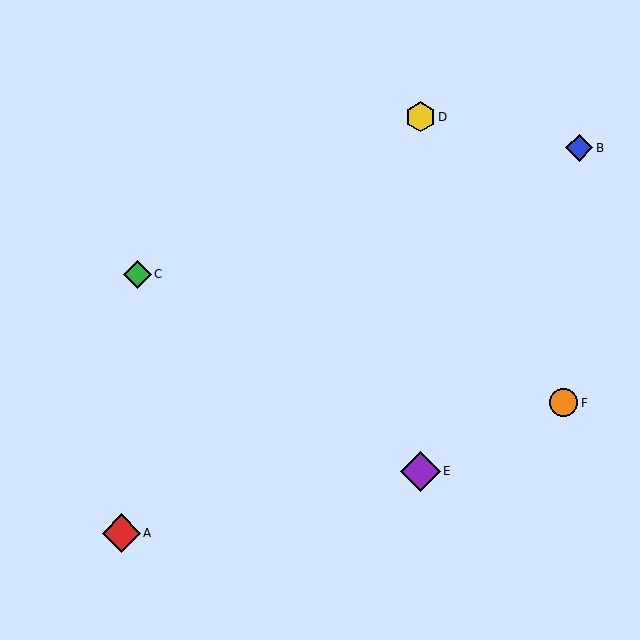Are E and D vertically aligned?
Yes, both are at x≈421.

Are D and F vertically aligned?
No, D is at x≈421 and F is at x≈563.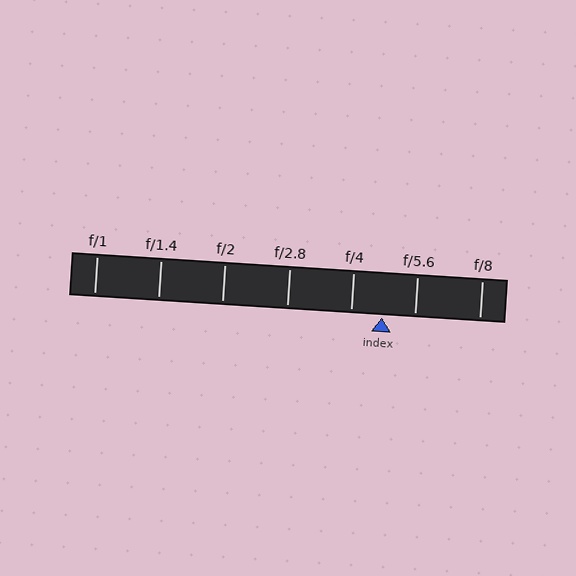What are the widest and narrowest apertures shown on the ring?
The widest aperture shown is f/1 and the narrowest is f/8.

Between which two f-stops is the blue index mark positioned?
The index mark is between f/4 and f/5.6.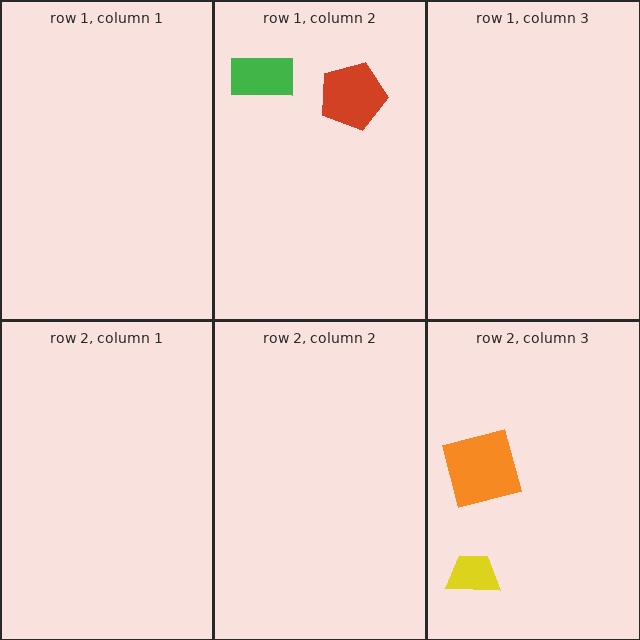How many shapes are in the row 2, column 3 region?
2.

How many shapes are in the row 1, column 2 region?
2.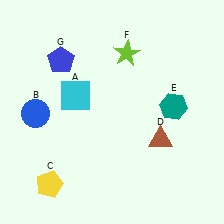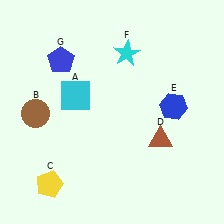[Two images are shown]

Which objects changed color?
B changed from blue to brown. E changed from teal to blue. F changed from lime to cyan.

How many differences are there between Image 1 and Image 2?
There are 3 differences between the two images.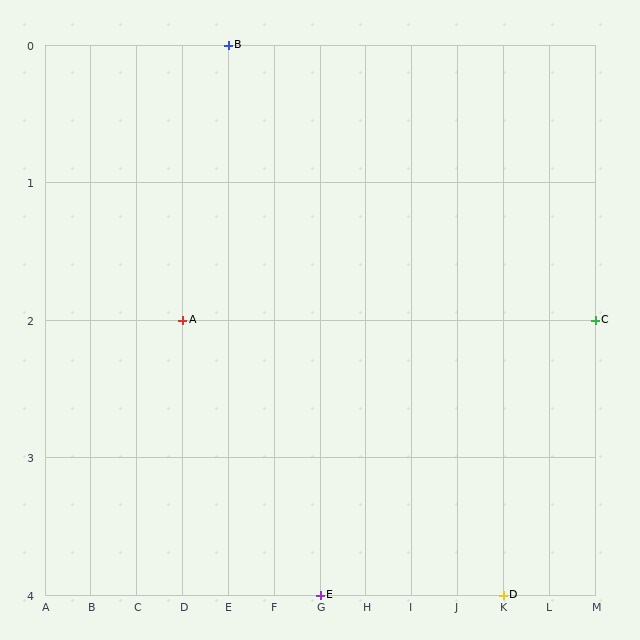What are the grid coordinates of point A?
Point A is at grid coordinates (D, 2).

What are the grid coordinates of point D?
Point D is at grid coordinates (K, 4).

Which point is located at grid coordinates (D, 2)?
Point A is at (D, 2).